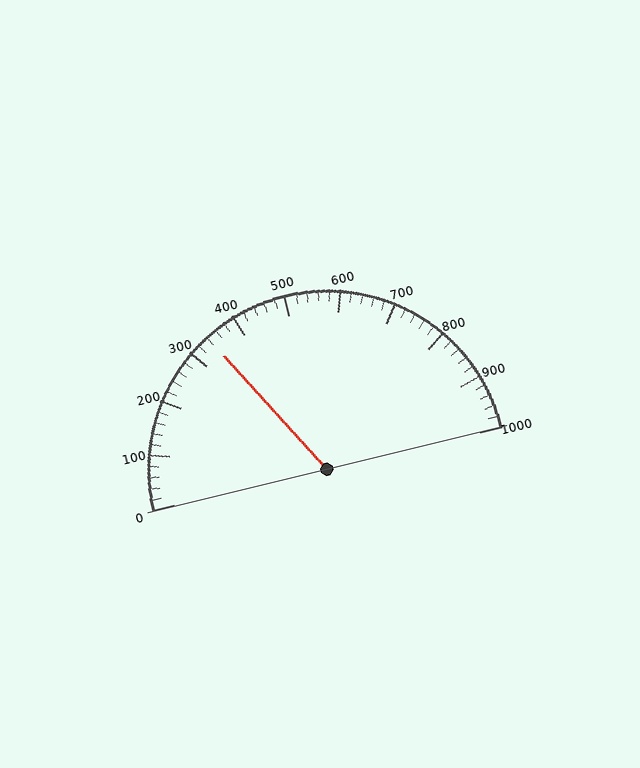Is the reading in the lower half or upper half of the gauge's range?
The reading is in the lower half of the range (0 to 1000).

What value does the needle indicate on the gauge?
The needle indicates approximately 340.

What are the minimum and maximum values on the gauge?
The gauge ranges from 0 to 1000.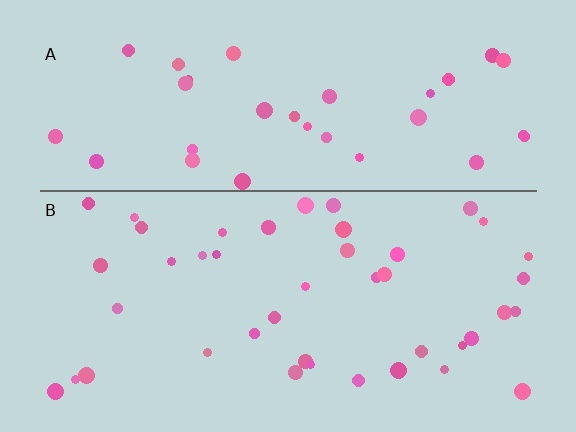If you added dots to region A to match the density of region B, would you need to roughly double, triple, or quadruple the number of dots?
Approximately double.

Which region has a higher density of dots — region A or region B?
B (the bottom).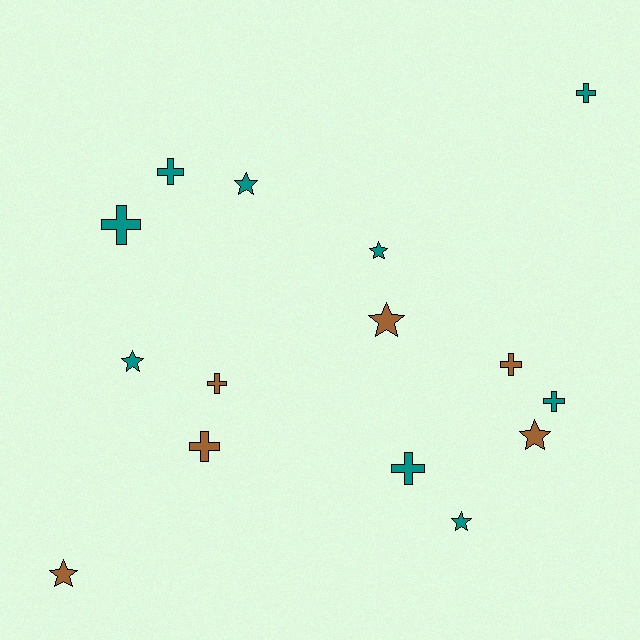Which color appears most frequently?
Teal, with 9 objects.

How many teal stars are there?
There are 4 teal stars.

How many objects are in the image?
There are 15 objects.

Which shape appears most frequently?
Cross, with 8 objects.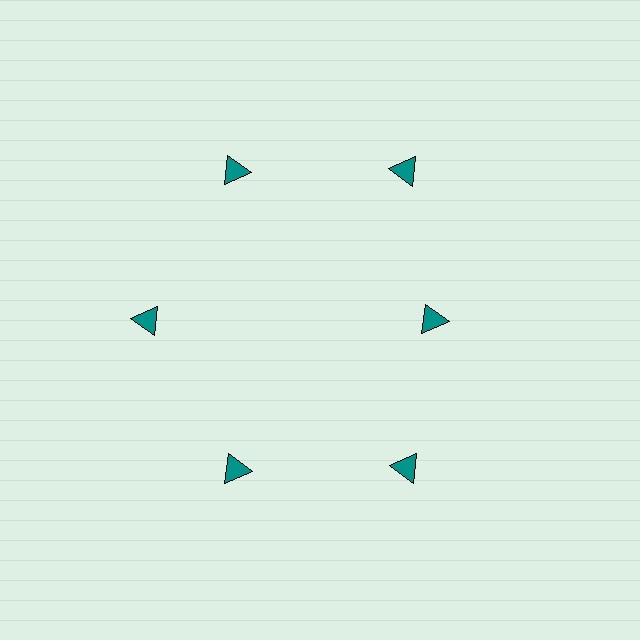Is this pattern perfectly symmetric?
No. The 6 teal triangles are arranged in a ring, but one element near the 3 o'clock position is pulled inward toward the center, breaking the 6-fold rotational symmetry.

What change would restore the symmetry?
The symmetry would be restored by moving it outward, back onto the ring so that all 6 triangles sit at equal angles and equal distance from the center.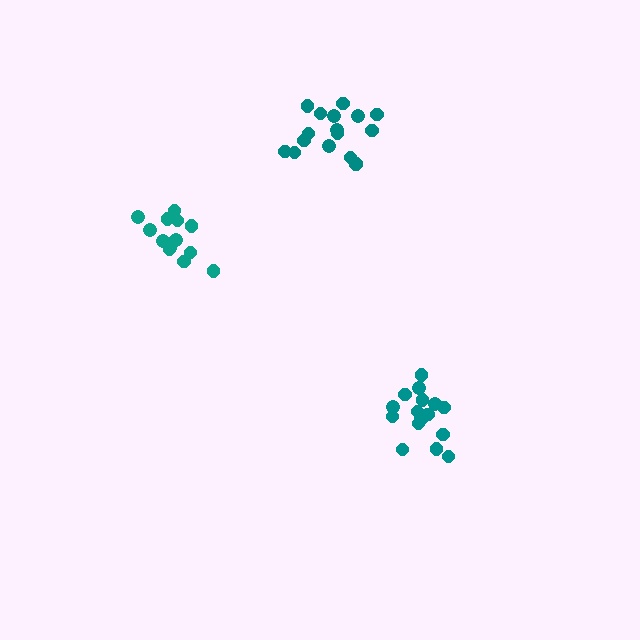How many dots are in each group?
Group 1: 16 dots, Group 2: 14 dots, Group 3: 17 dots (47 total).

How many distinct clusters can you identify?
There are 3 distinct clusters.